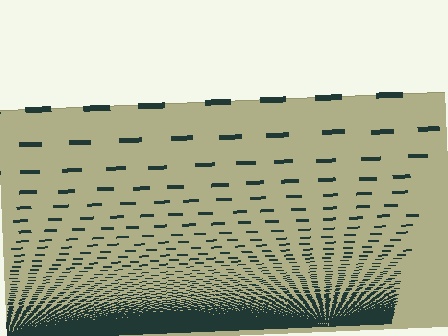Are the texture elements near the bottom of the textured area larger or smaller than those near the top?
Smaller. The gradient is inverted — elements near the bottom are smaller and denser.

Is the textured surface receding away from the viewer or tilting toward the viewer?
The surface appears to tilt toward the viewer. Texture elements get larger and sparser toward the top.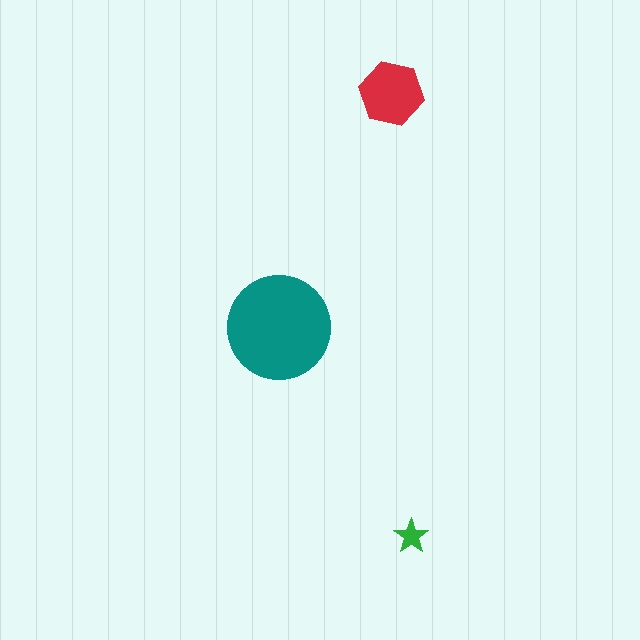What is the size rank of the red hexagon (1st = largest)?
2nd.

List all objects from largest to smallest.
The teal circle, the red hexagon, the green star.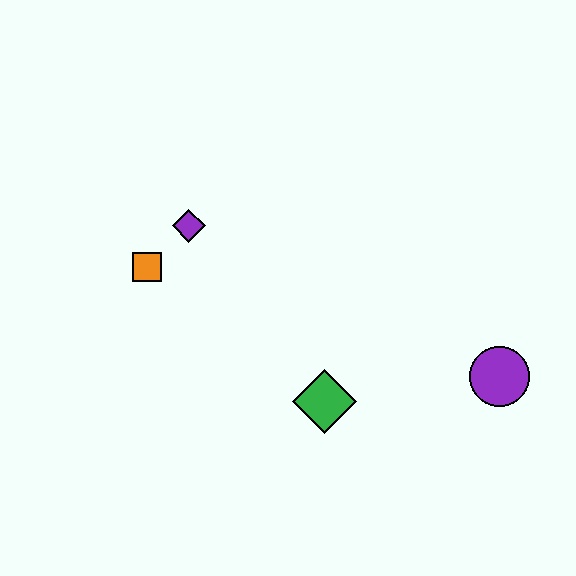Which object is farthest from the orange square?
The purple circle is farthest from the orange square.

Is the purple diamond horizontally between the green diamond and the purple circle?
No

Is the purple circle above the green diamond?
Yes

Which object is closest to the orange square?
The purple diamond is closest to the orange square.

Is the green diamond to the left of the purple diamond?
No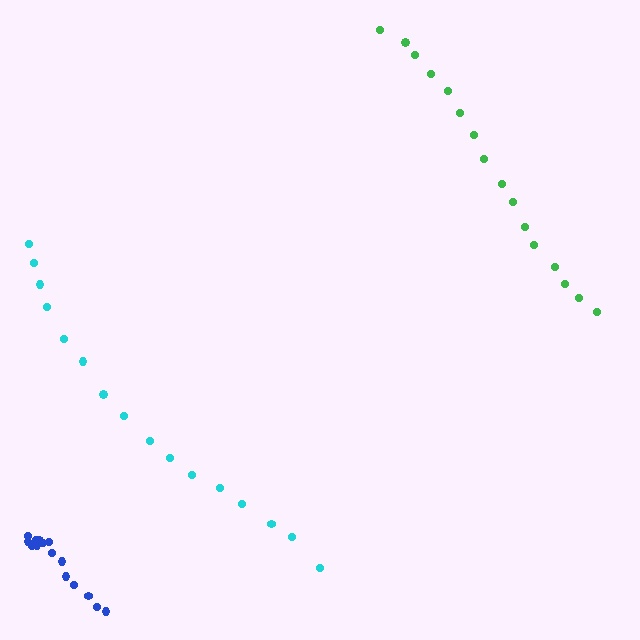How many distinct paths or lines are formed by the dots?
There are 3 distinct paths.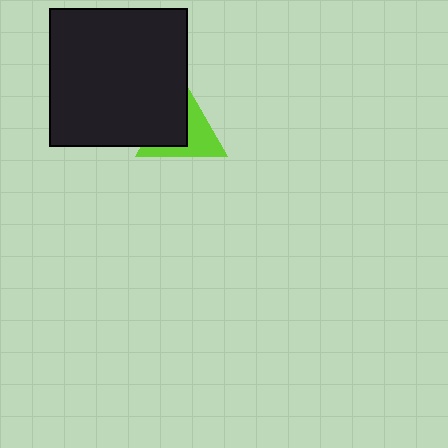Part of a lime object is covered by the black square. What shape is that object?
It is a triangle.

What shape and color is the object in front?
The object in front is a black square.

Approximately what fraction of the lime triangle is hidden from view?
Roughly 49% of the lime triangle is hidden behind the black square.